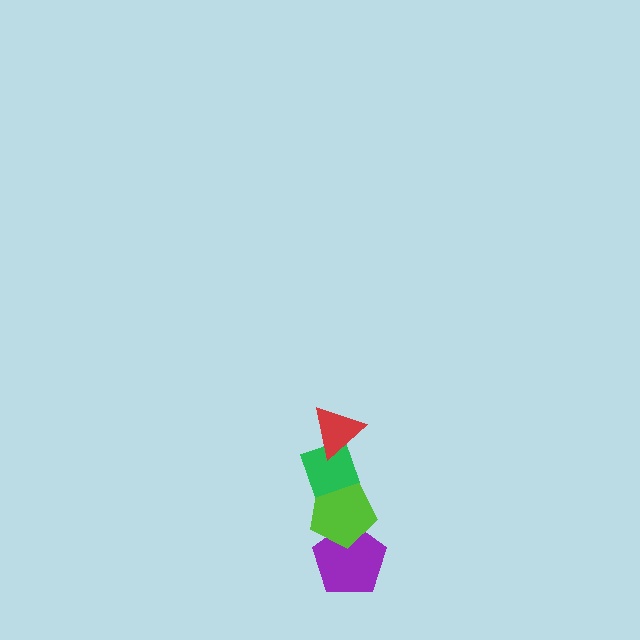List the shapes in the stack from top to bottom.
From top to bottom: the red triangle, the green diamond, the lime pentagon, the purple pentagon.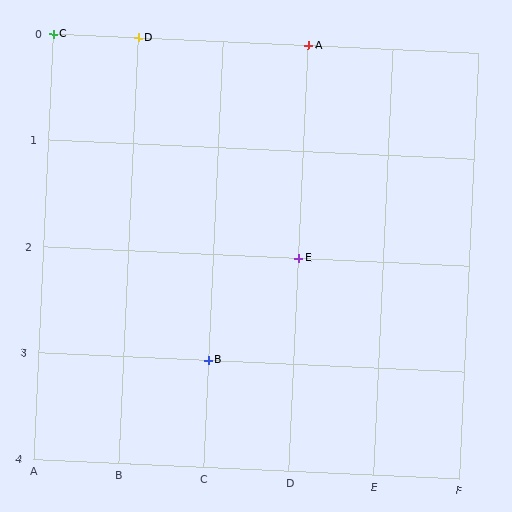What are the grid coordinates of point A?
Point A is at grid coordinates (D, 0).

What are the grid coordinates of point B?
Point B is at grid coordinates (C, 3).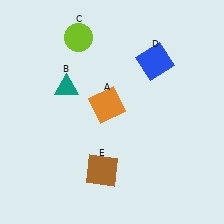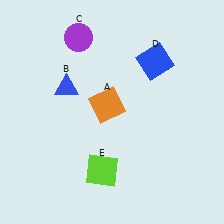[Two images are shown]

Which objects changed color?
B changed from teal to blue. C changed from lime to purple. E changed from brown to lime.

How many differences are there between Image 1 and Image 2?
There are 3 differences between the two images.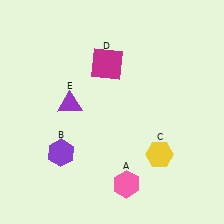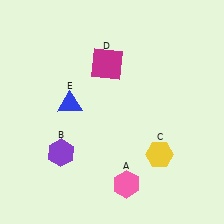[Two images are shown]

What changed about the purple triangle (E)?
In Image 1, E is purple. In Image 2, it changed to blue.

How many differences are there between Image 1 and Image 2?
There is 1 difference between the two images.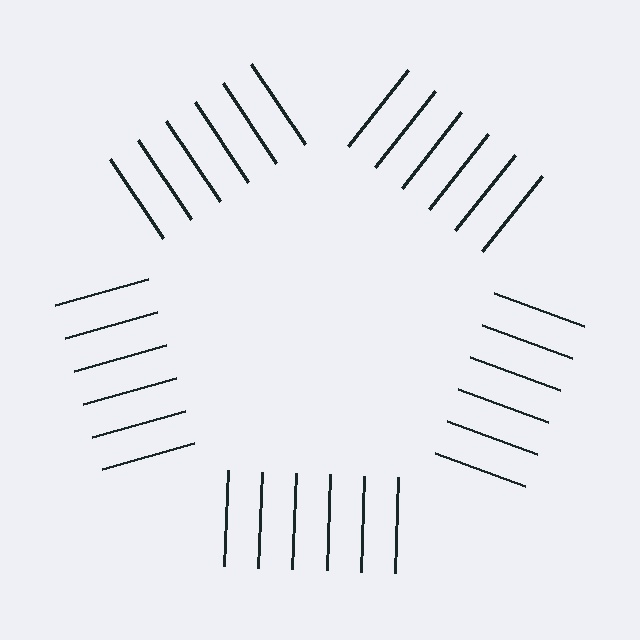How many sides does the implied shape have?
5 sides — the line-ends trace a pentagon.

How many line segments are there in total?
30 — 6 along each of the 5 edges.